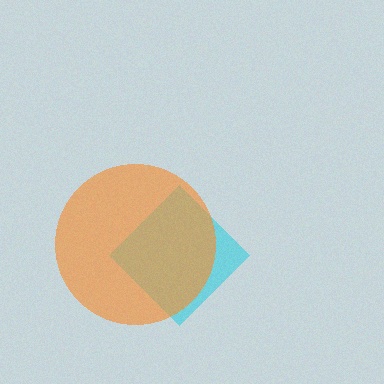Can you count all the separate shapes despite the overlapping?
Yes, there are 2 separate shapes.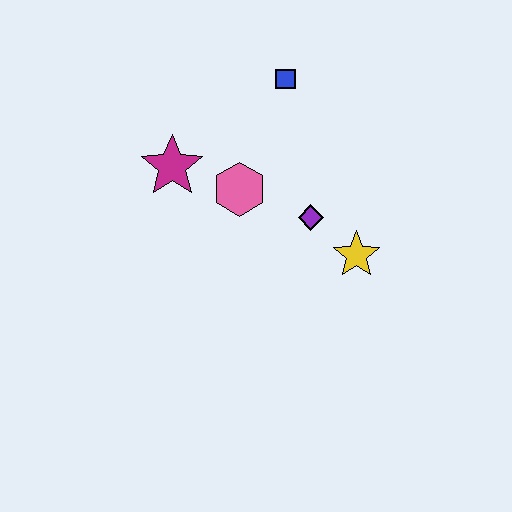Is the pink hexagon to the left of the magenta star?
No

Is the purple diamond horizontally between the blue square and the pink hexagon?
No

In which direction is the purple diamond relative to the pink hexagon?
The purple diamond is to the right of the pink hexagon.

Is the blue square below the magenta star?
No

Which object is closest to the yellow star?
The purple diamond is closest to the yellow star.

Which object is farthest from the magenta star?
The yellow star is farthest from the magenta star.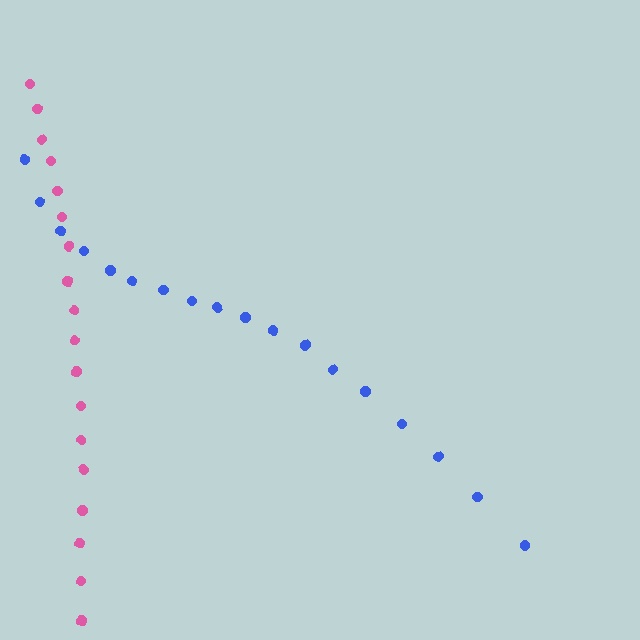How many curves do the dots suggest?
There are 2 distinct paths.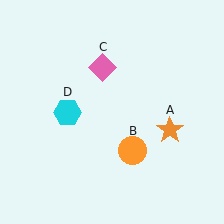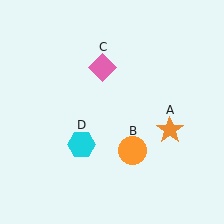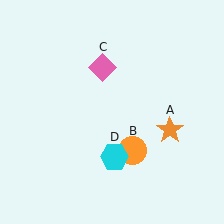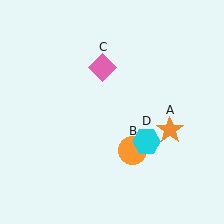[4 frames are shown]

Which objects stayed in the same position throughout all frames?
Orange star (object A) and orange circle (object B) and pink diamond (object C) remained stationary.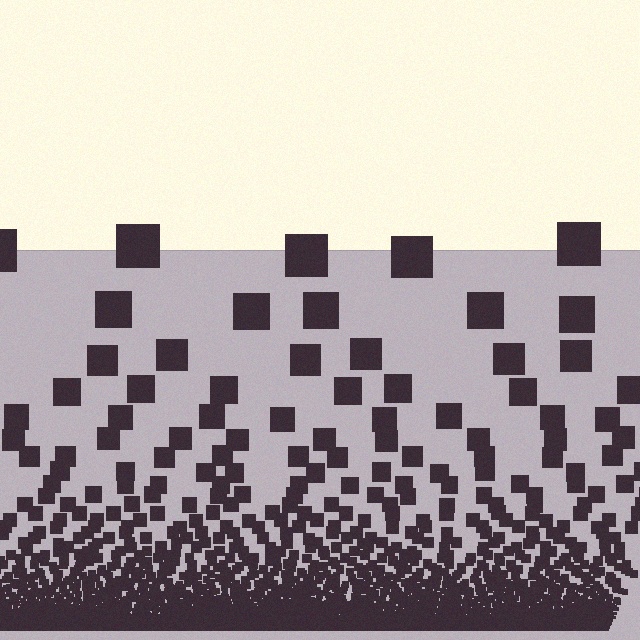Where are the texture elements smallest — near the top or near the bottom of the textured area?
Near the bottom.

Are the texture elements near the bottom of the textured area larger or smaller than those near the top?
Smaller. The gradient is inverted — elements near the bottom are smaller and denser.